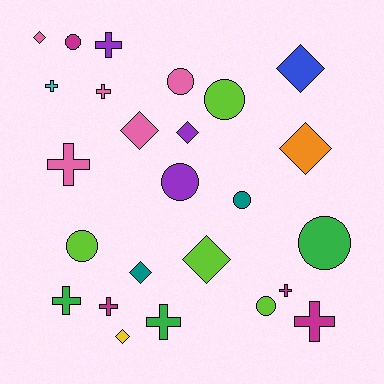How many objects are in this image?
There are 25 objects.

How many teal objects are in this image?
There are 2 teal objects.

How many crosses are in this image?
There are 9 crosses.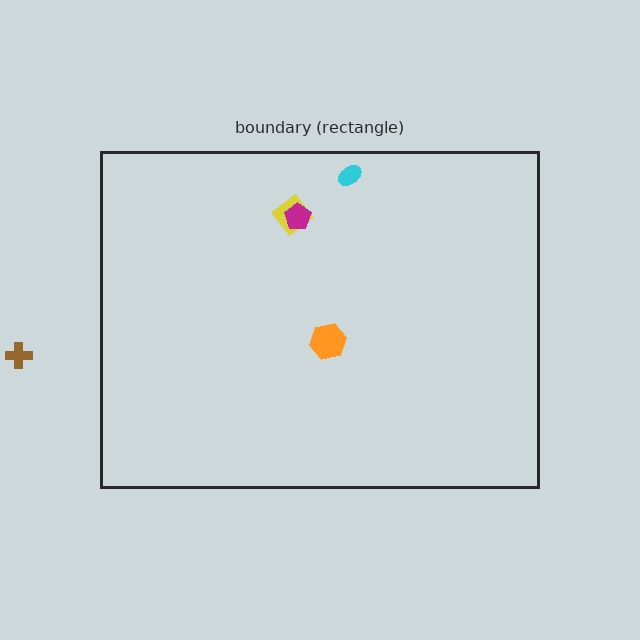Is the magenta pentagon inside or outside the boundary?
Inside.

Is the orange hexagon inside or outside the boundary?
Inside.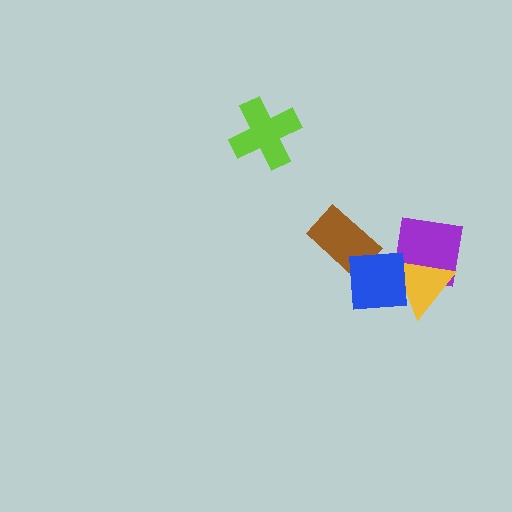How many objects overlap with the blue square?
3 objects overlap with the blue square.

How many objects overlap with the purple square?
2 objects overlap with the purple square.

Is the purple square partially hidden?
Yes, it is partially covered by another shape.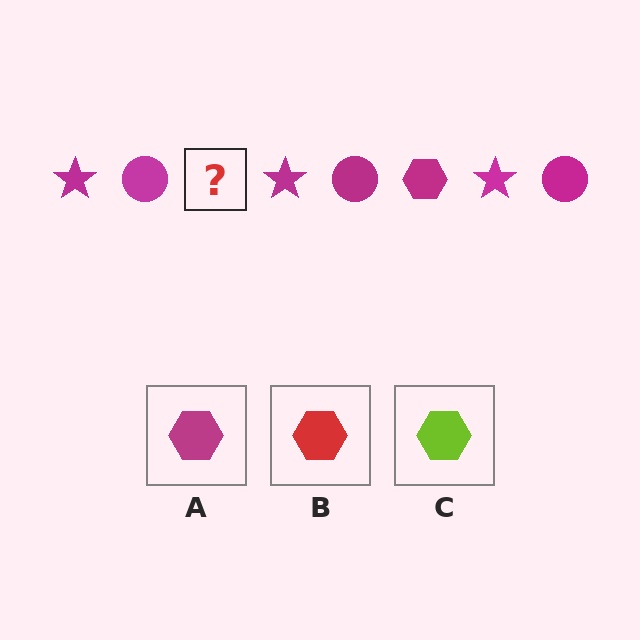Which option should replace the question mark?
Option A.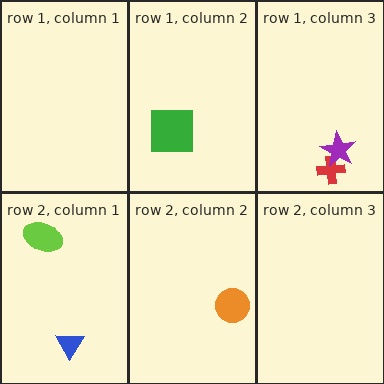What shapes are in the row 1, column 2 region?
The green square.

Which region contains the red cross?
The row 1, column 3 region.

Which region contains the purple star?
The row 1, column 3 region.